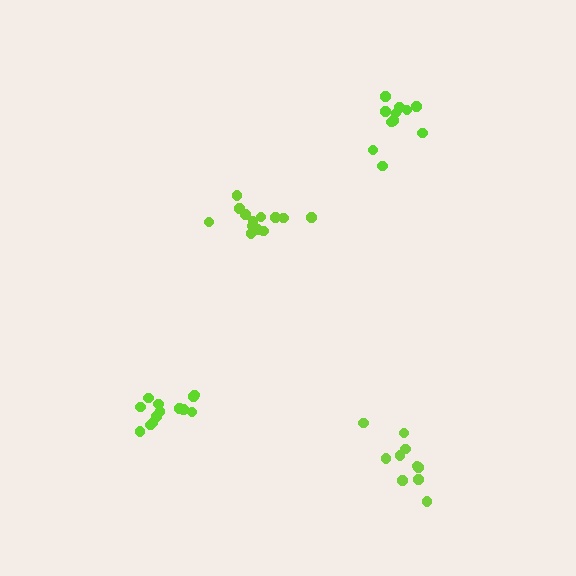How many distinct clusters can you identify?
There are 4 distinct clusters.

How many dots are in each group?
Group 1: 13 dots, Group 2: 11 dots, Group 3: 13 dots, Group 4: 10 dots (47 total).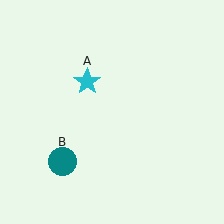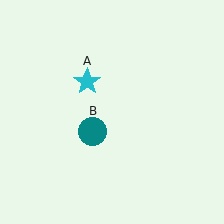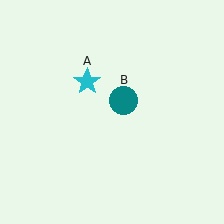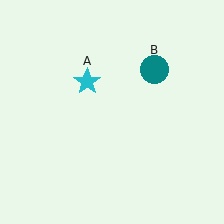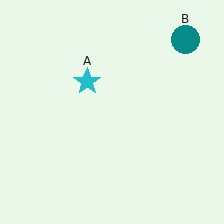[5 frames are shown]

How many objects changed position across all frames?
1 object changed position: teal circle (object B).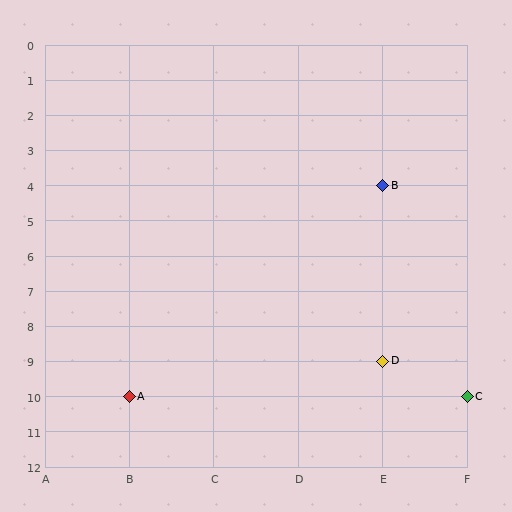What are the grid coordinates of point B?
Point B is at grid coordinates (E, 4).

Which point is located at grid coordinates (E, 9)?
Point D is at (E, 9).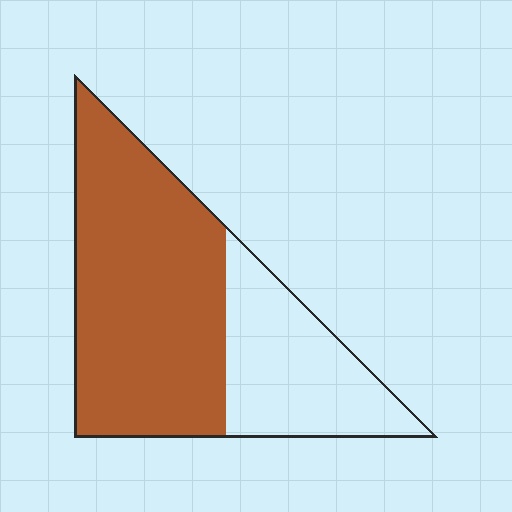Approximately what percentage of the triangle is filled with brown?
Approximately 65%.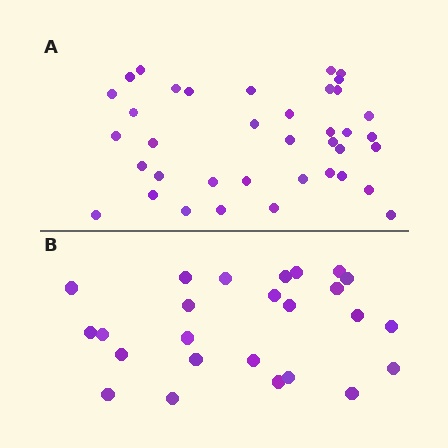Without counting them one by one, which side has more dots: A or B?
Region A (the top region) has more dots.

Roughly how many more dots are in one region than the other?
Region A has approximately 15 more dots than region B.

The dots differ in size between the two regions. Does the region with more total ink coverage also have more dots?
No. Region B has more total ink coverage because its dots are larger, but region A actually contains more individual dots. Total area can be misleading — the number of items is what matters here.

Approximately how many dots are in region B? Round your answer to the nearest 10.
About 20 dots. (The exact count is 25, which rounds to 20.)